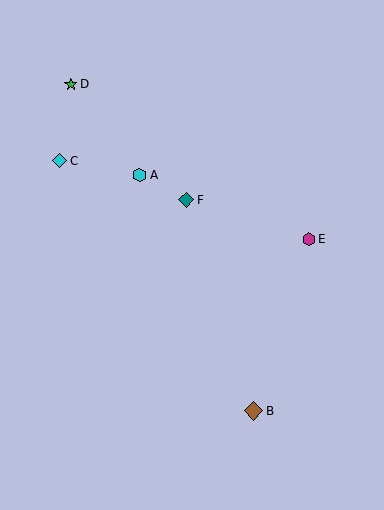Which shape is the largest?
The brown diamond (labeled B) is the largest.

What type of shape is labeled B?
Shape B is a brown diamond.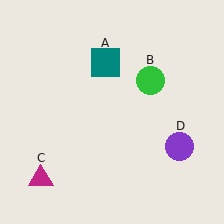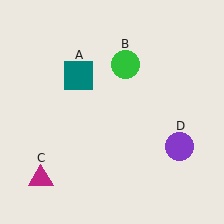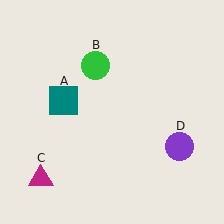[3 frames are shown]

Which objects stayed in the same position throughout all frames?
Magenta triangle (object C) and purple circle (object D) remained stationary.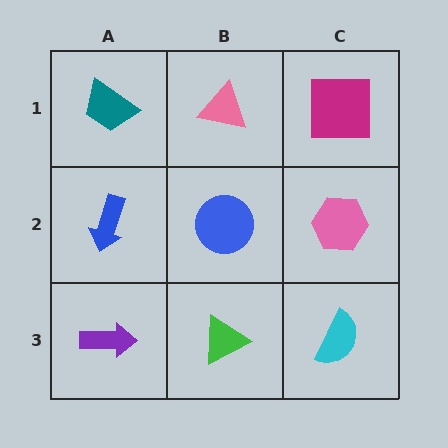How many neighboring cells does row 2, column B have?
4.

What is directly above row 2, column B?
A pink triangle.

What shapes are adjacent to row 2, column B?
A pink triangle (row 1, column B), a green triangle (row 3, column B), a blue arrow (row 2, column A), a pink hexagon (row 2, column C).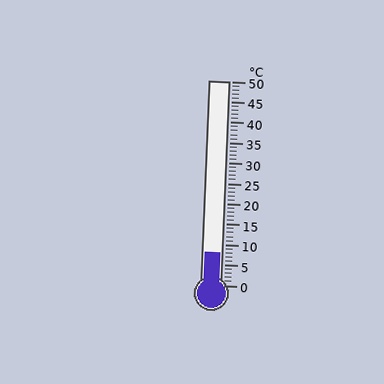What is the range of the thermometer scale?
The thermometer scale ranges from 0°C to 50°C.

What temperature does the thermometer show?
The thermometer shows approximately 8°C.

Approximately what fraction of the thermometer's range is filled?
The thermometer is filled to approximately 15% of its range.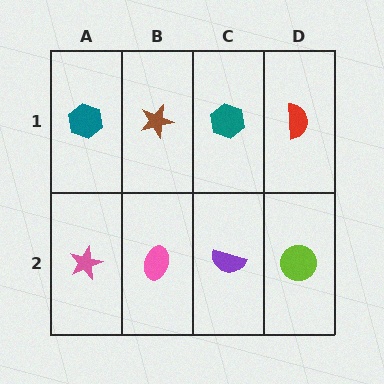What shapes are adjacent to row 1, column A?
A pink star (row 2, column A), a brown star (row 1, column B).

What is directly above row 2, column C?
A teal hexagon.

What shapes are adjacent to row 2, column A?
A teal hexagon (row 1, column A), a pink ellipse (row 2, column B).